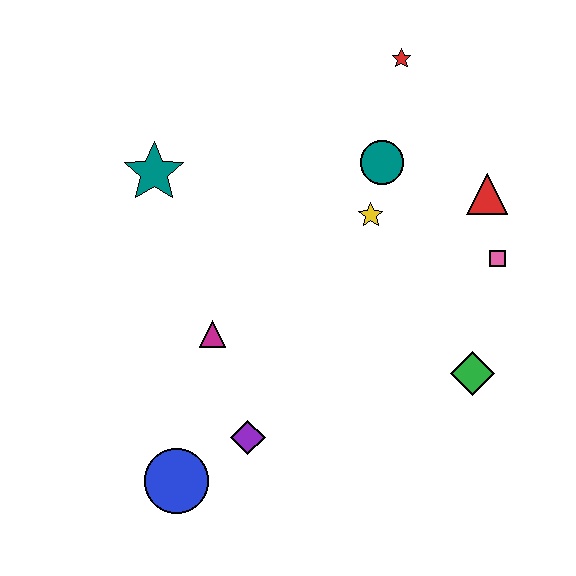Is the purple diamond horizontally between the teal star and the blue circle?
No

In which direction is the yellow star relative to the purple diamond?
The yellow star is above the purple diamond.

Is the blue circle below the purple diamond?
Yes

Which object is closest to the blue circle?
The purple diamond is closest to the blue circle.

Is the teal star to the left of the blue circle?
Yes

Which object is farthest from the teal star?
The green diamond is farthest from the teal star.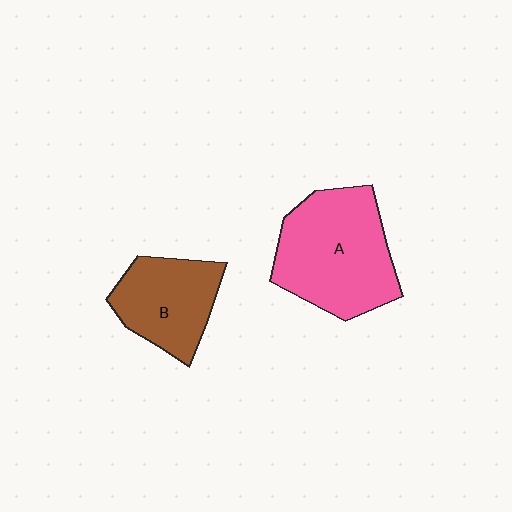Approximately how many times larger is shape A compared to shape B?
Approximately 1.5 times.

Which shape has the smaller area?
Shape B (brown).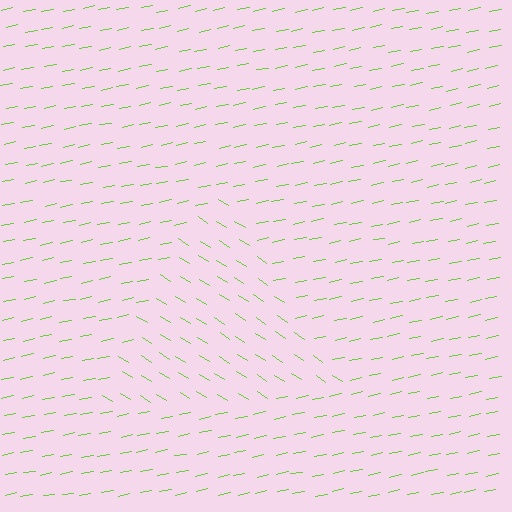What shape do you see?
I see a triangle.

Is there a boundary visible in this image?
Yes, there is a texture boundary formed by a change in line orientation.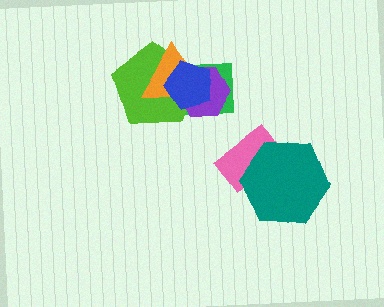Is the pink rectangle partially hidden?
Yes, it is partially covered by another shape.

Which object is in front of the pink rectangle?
The teal hexagon is in front of the pink rectangle.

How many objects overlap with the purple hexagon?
4 objects overlap with the purple hexagon.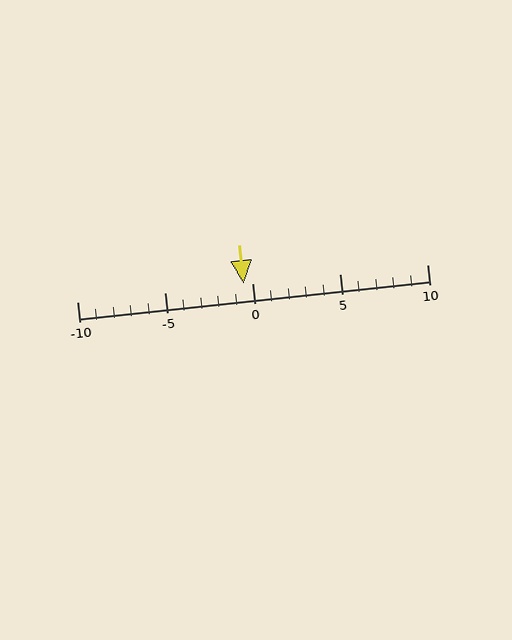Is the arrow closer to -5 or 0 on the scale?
The arrow is closer to 0.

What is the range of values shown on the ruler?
The ruler shows values from -10 to 10.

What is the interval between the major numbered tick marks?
The major tick marks are spaced 5 units apart.